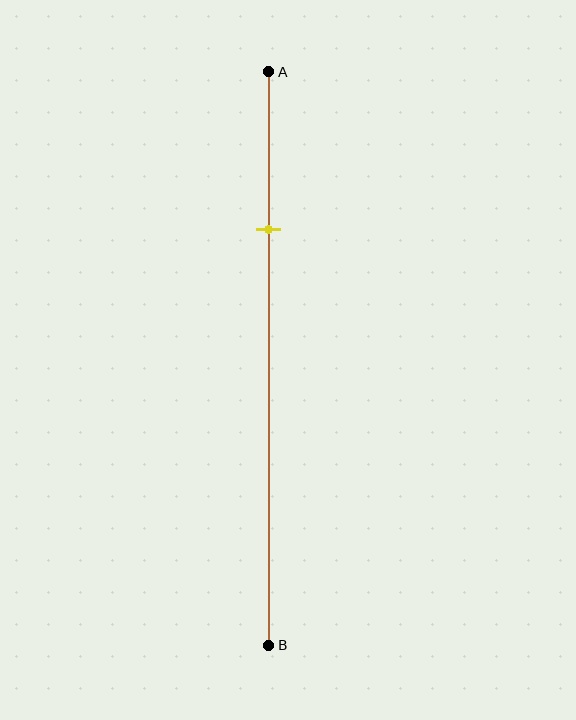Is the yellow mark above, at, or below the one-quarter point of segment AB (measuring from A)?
The yellow mark is approximately at the one-quarter point of segment AB.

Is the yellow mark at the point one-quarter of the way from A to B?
Yes, the mark is approximately at the one-quarter point.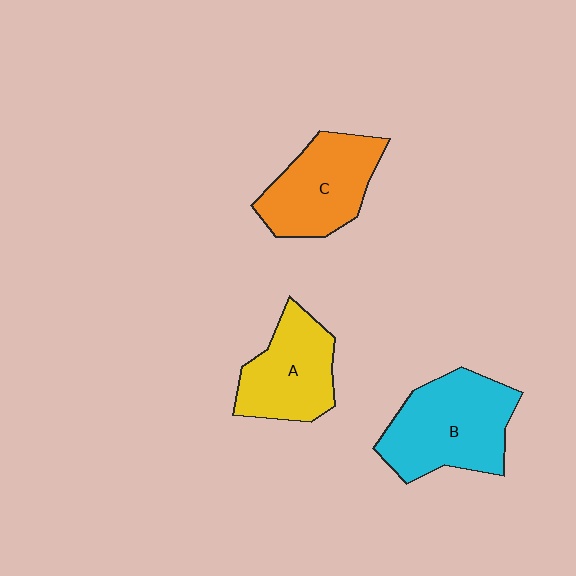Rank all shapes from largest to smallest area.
From largest to smallest: B (cyan), C (orange), A (yellow).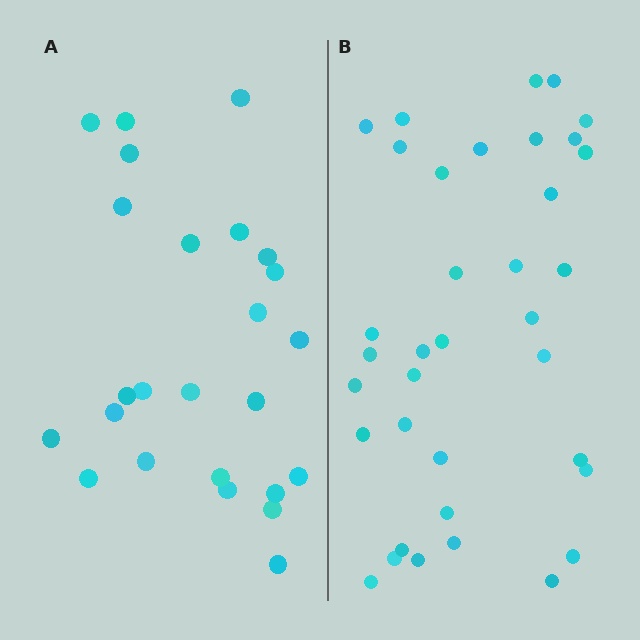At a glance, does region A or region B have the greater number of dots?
Region B (the right region) has more dots.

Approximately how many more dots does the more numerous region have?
Region B has roughly 12 or so more dots than region A.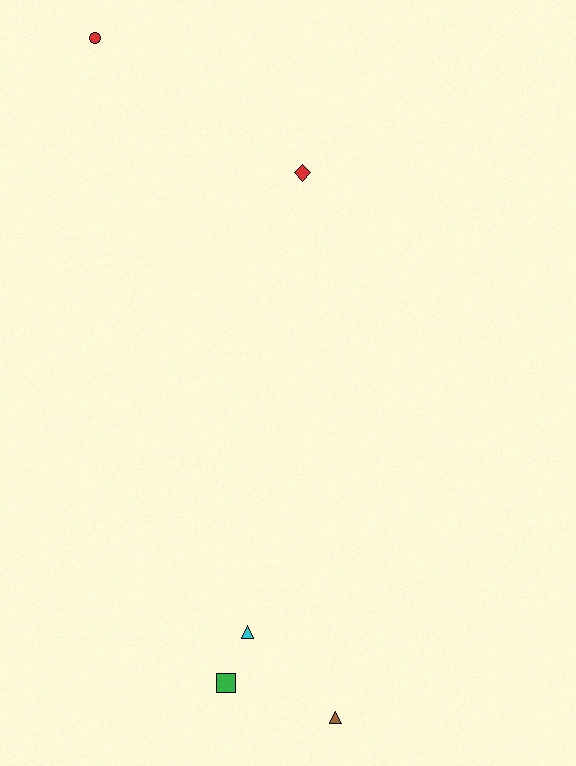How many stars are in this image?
There are no stars.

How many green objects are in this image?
There is 1 green object.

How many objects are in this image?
There are 5 objects.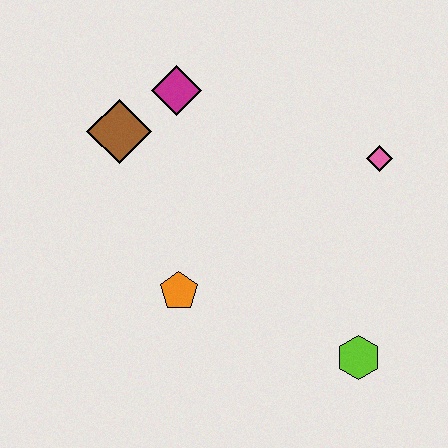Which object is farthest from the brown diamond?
The lime hexagon is farthest from the brown diamond.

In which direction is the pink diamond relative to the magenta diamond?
The pink diamond is to the right of the magenta diamond.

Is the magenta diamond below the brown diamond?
No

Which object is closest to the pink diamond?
The lime hexagon is closest to the pink diamond.